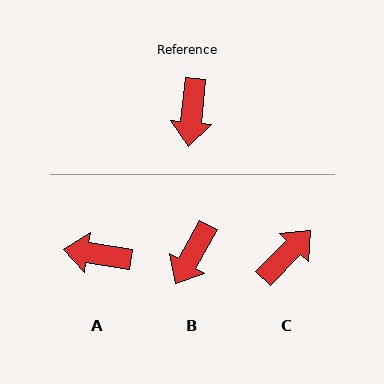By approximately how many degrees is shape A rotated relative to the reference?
Approximately 93 degrees clockwise.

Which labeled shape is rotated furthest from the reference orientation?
C, about 141 degrees away.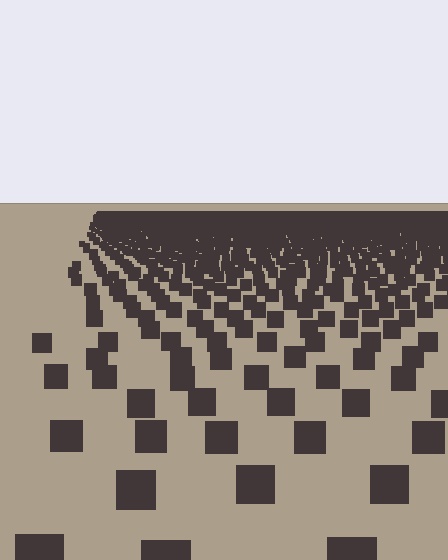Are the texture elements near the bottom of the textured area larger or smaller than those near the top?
Larger. Near the bottom, elements are closer to the viewer and appear at a bigger on-screen size.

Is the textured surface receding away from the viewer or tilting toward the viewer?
The surface is receding away from the viewer. Texture elements get smaller and denser toward the top.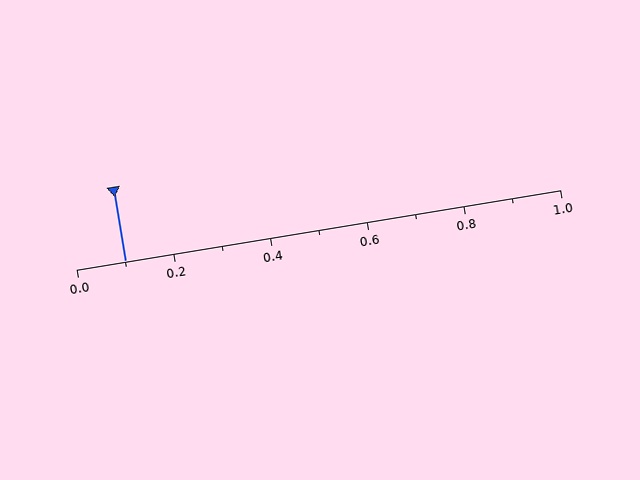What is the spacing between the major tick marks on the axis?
The major ticks are spaced 0.2 apart.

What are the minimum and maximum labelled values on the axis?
The axis runs from 0.0 to 1.0.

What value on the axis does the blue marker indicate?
The marker indicates approximately 0.1.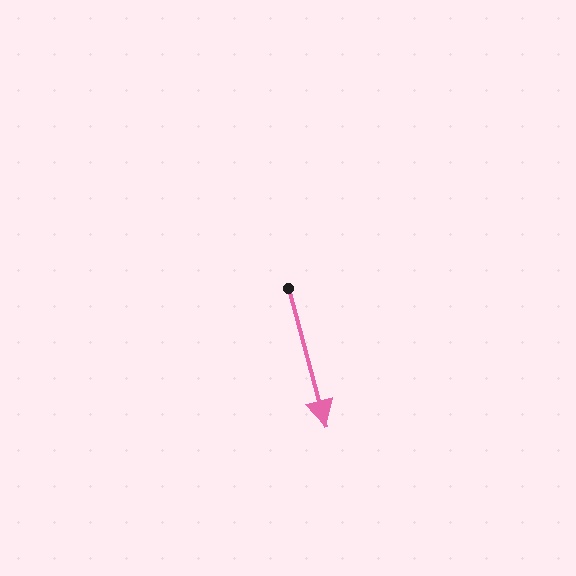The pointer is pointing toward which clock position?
Roughly 5 o'clock.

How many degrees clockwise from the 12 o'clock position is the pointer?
Approximately 165 degrees.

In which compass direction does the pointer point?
South.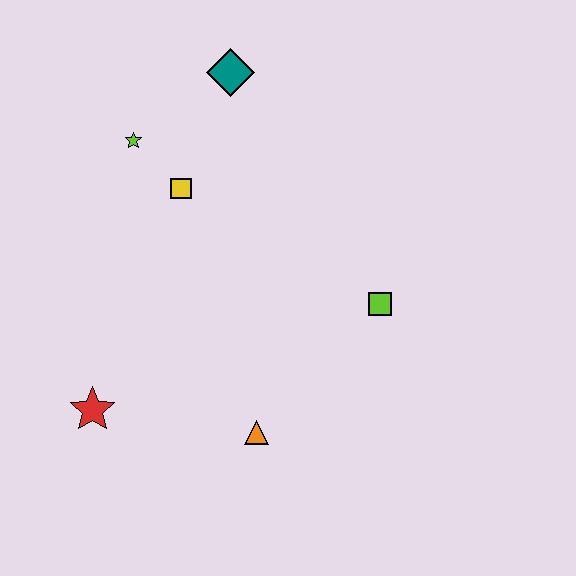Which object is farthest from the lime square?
The red star is farthest from the lime square.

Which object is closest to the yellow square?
The lime star is closest to the yellow square.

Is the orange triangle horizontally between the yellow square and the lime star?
No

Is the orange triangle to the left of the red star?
No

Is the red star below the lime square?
Yes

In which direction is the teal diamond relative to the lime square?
The teal diamond is above the lime square.